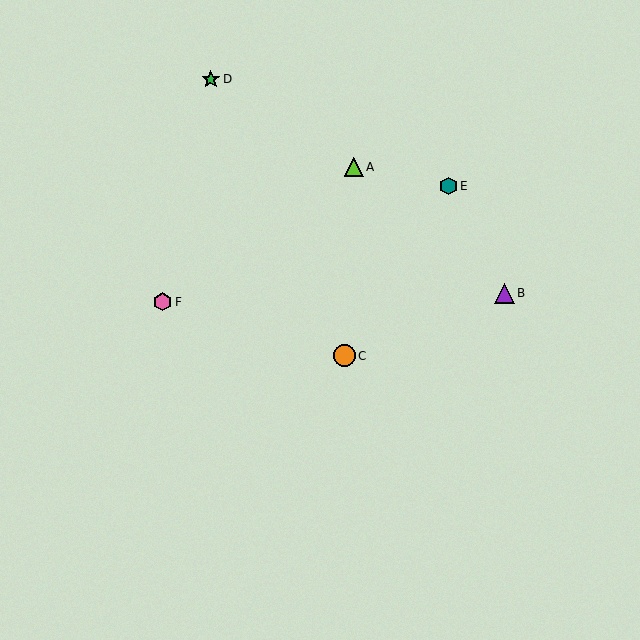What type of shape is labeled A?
Shape A is a lime triangle.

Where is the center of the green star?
The center of the green star is at (211, 79).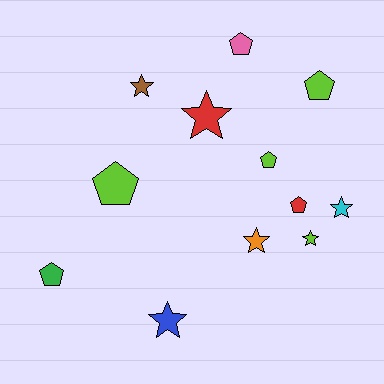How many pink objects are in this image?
There is 1 pink object.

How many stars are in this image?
There are 6 stars.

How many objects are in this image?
There are 12 objects.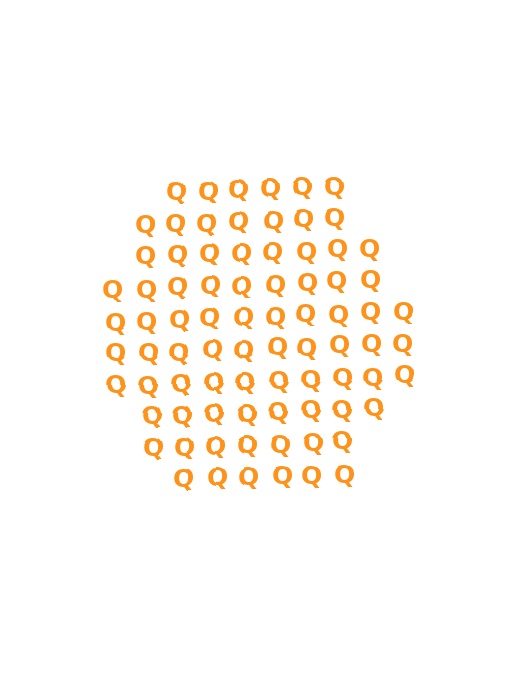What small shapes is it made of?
It is made of small letter Q's.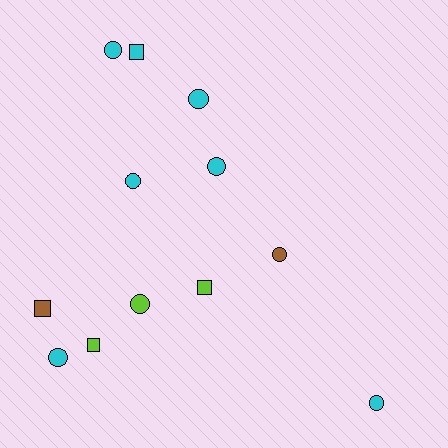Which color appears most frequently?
Cyan, with 7 objects.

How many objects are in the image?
There are 12 objects.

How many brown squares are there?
There is 1 brown square.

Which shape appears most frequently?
Circle, with 8 objects.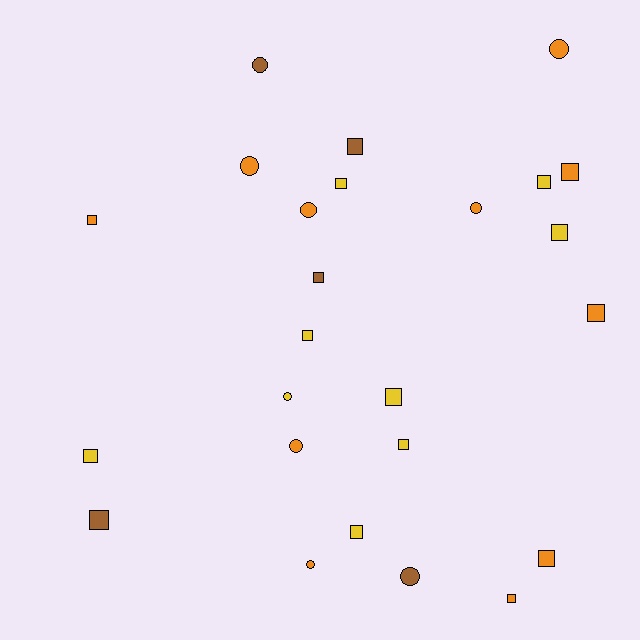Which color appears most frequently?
Orange, with 11 objects.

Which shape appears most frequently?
Square, with 16 objects.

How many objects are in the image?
There are 25 objects.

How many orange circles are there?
There are 6 orange circles.